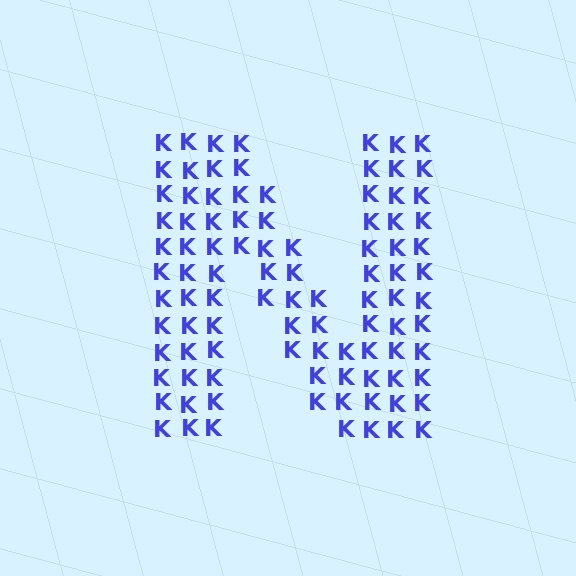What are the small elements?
The small elements are letter K's.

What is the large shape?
The large shape is the letter N.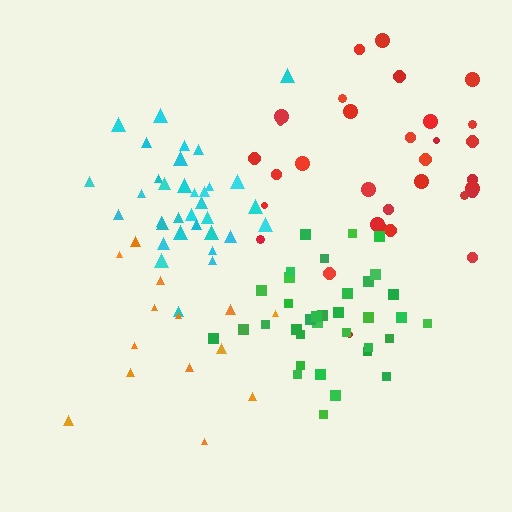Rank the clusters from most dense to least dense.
green, cyan, red, orange.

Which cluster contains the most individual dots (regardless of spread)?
Green (35).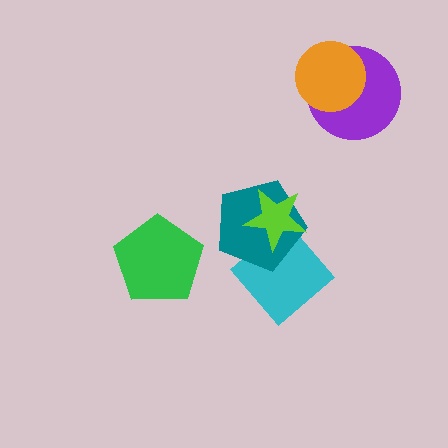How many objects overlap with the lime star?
2 objects overlap with the lime star.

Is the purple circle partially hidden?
Yes, it is partially covered by another shape.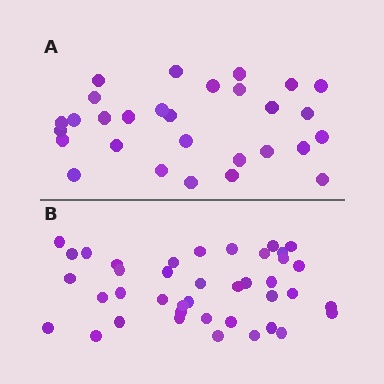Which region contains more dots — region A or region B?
Region B (the bottom region) has more dots.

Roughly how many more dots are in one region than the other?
Region B has roughly 12 or so more dots than region A.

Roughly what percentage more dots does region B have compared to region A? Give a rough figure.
About 40% more.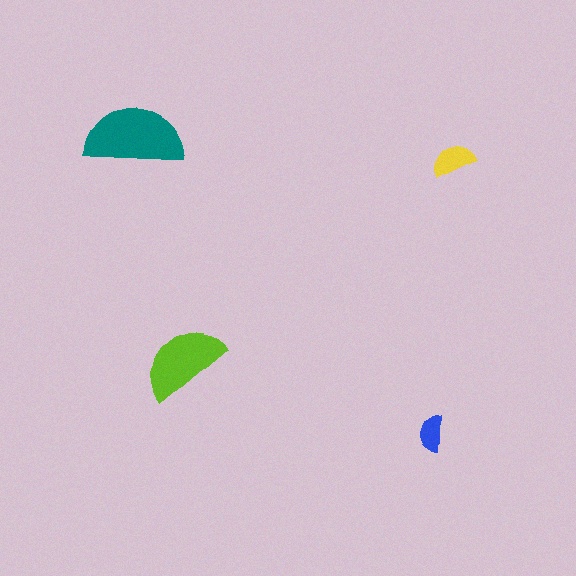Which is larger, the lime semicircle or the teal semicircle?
The teal one.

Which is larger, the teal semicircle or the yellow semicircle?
The teal one.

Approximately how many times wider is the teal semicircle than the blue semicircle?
About 2.5 times wider.